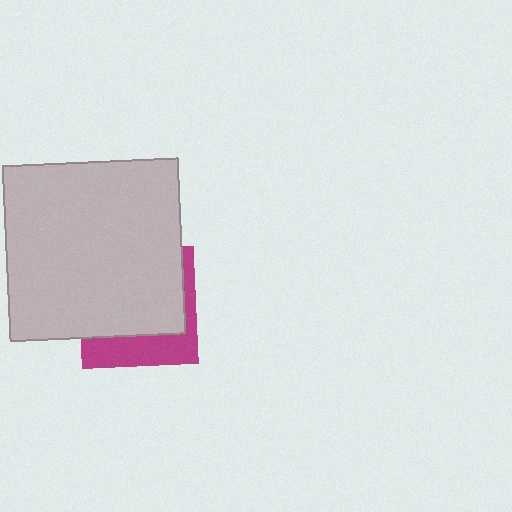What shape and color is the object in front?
The object in front is a light gray square.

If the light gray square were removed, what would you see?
You would see the complete magenta square.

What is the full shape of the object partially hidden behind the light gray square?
The partially hidden object is a magenta square.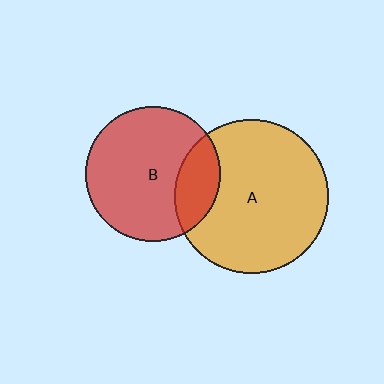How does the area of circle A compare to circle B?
Approximately 1.3 times.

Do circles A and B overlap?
Yes.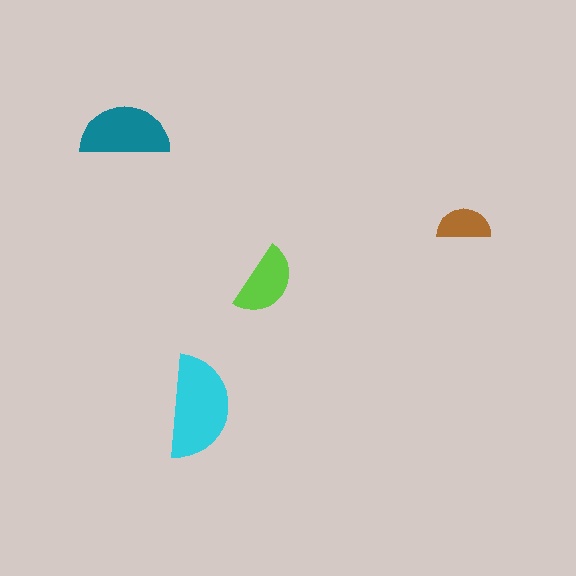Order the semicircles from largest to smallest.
the cyan one, the teal one, the lime one, the brown one.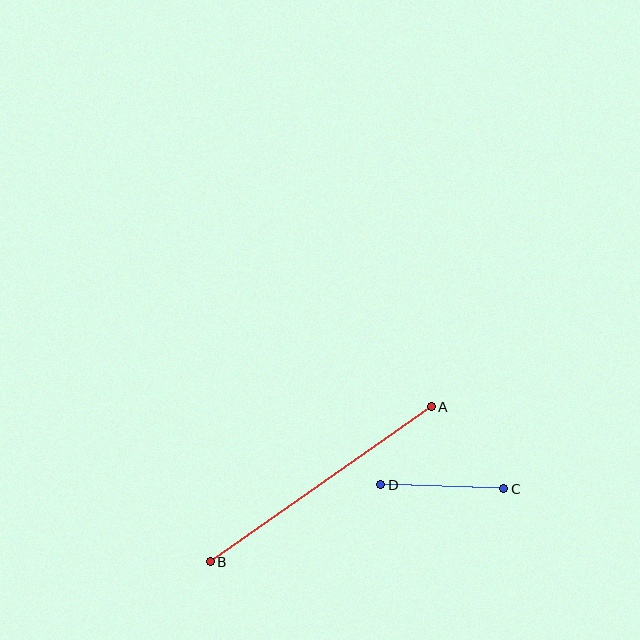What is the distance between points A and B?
The distance is approximately 270 pixels.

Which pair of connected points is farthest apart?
Points A and B are farthest apart.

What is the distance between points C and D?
The distance is approximately 123 pixels.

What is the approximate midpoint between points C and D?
The midpoint is at approximately (442, 487) pixels.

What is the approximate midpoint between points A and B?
The midpoint is at approximately (321, 484) pixels.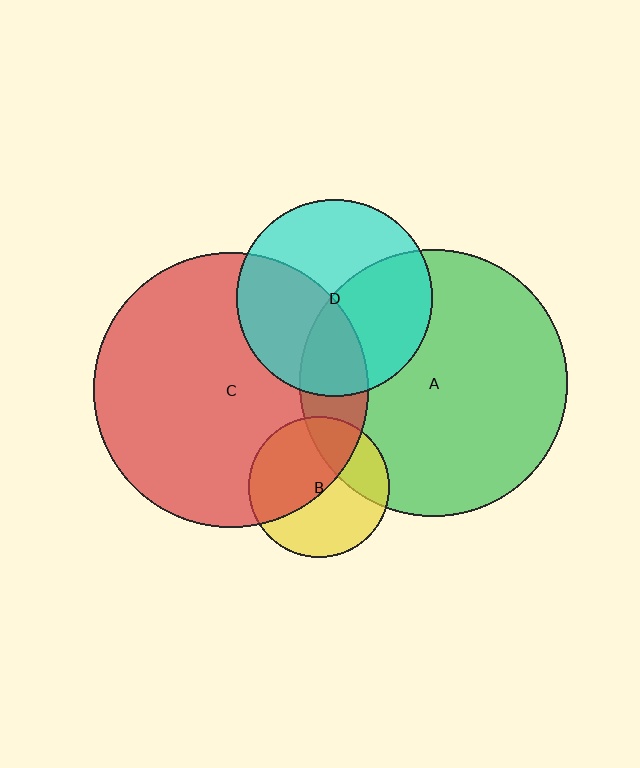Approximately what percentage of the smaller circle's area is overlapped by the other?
Approximately 15%.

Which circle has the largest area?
Circle C (red).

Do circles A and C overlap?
Yes.